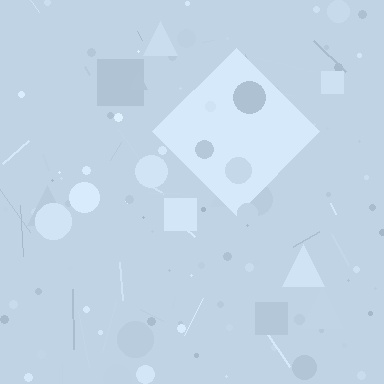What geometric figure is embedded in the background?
A diamond is embedded in the background.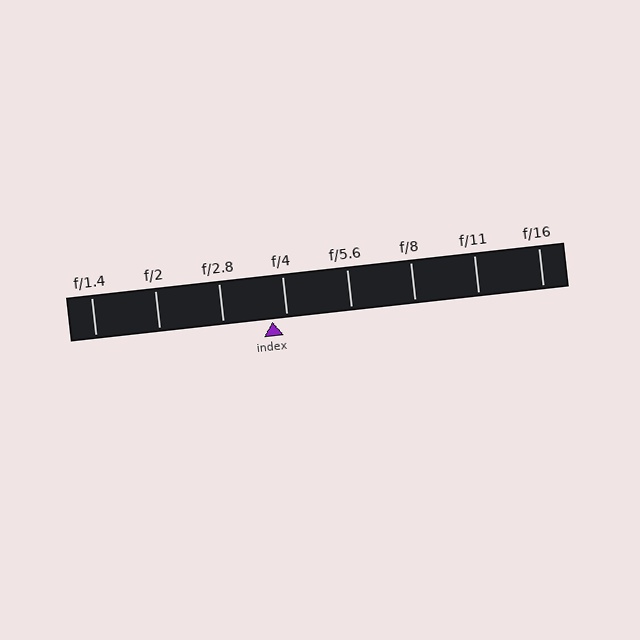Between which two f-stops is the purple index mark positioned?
The index mark is between f/2.8 and f/4.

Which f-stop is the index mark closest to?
The index mark is closest to f/4.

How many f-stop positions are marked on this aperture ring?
There are 8 f-stop positions marked.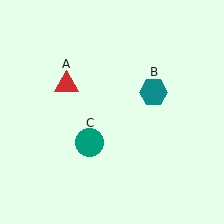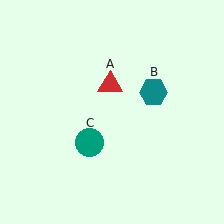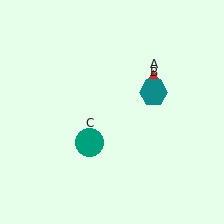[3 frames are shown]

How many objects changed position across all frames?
1 object changed position: red triangle (object A).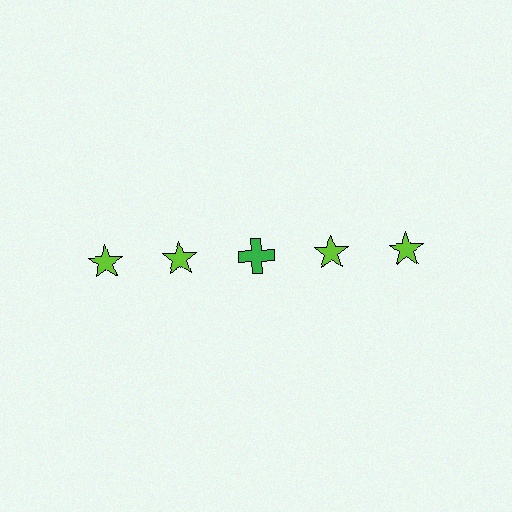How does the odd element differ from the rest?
It differs in both color (green instead of lime) and shape (cross instead of star).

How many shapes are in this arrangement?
There are 5 shapes arranged in a grid pattern.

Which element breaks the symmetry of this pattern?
The green cross in the top row, center column breaks the symmetry. All other shapes are lime stars.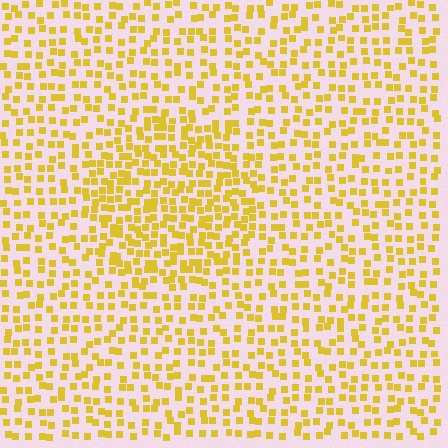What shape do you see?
I see a circle.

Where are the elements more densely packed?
The elements are more densely packed inside the circle boundary.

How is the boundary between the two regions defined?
The boundary is defined by a change in element density (approximately 1.7x ratio). All elements are the same color, size, and shape.